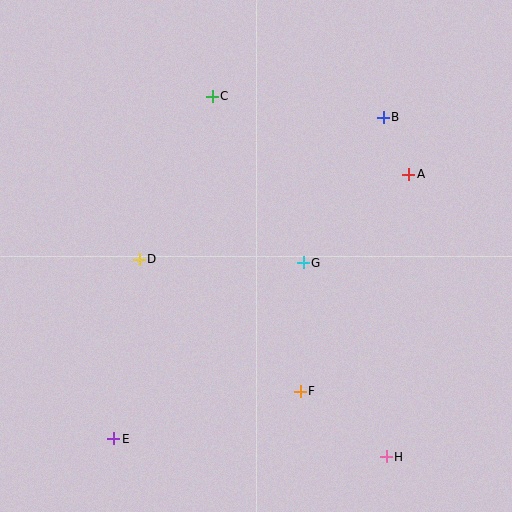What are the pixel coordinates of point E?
Point E is at (114, 439).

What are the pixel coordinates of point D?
Point D is at (139, 259).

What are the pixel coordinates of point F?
Point F is at (300, 391).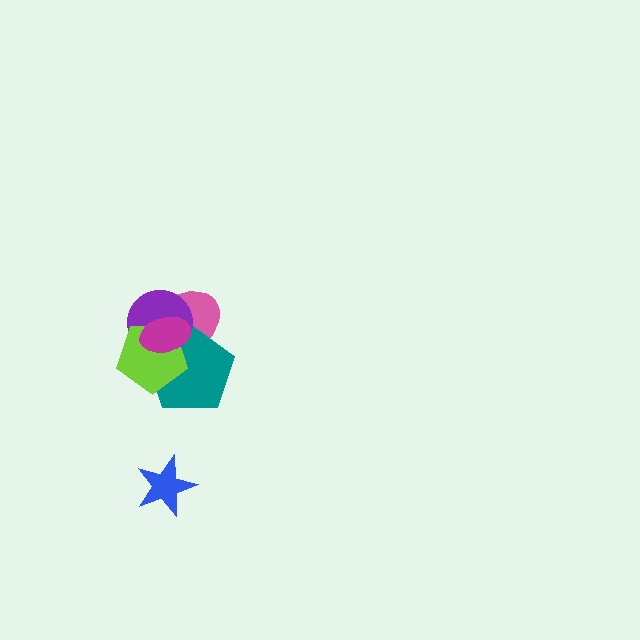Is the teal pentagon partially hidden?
Yes, it is partially covered by another shape.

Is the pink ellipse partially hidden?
Yes, it is partially covered by another shape.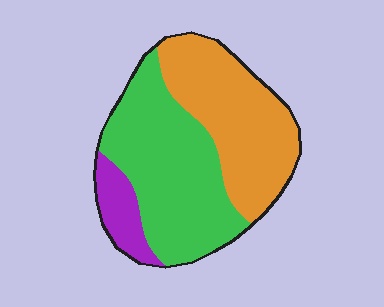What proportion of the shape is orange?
Orange takes up about two fifths (2/5) of the shape.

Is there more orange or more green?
Green.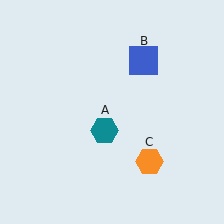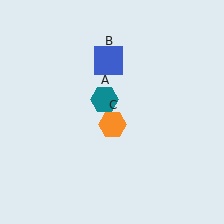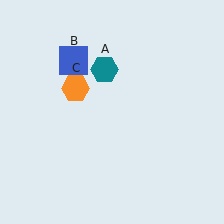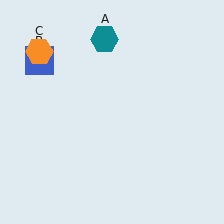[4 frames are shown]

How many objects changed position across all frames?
3 objects changed position: teal hexagon (object A), blue square (object B), orange hexagon (object C).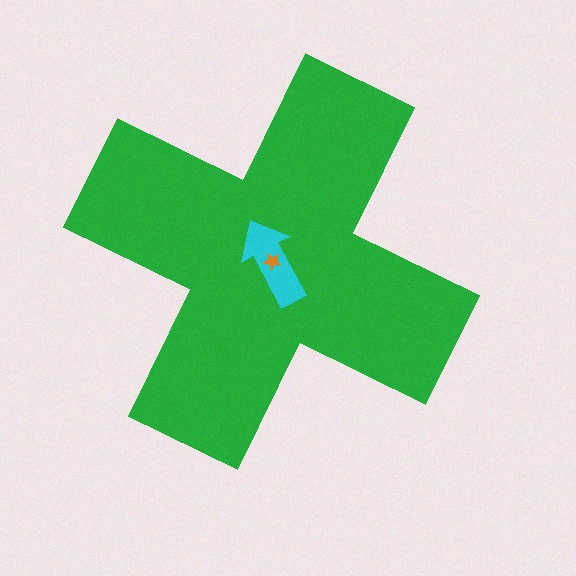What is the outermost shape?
The green cross.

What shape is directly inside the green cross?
The cyan arrow.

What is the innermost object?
The orange star.